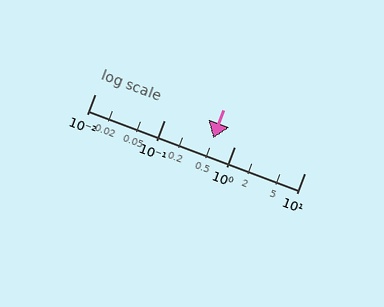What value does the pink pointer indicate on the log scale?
The pointer indicates approximately 0.49.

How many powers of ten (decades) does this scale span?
The scale spans 3 decades, from 0.01 to 10.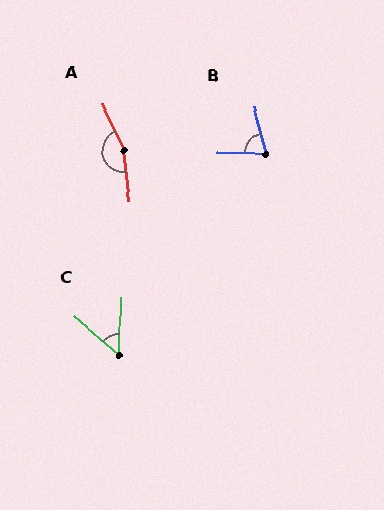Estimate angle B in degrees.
Approximately 73 degrees.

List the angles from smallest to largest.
C (51°), B (73°), A (162°).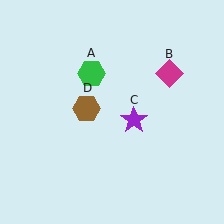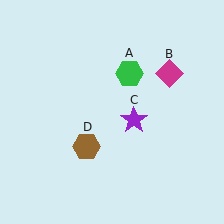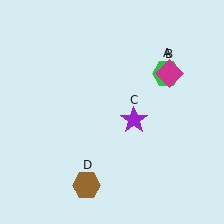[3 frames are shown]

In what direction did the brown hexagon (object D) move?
The brown hexagon (object D) moved down.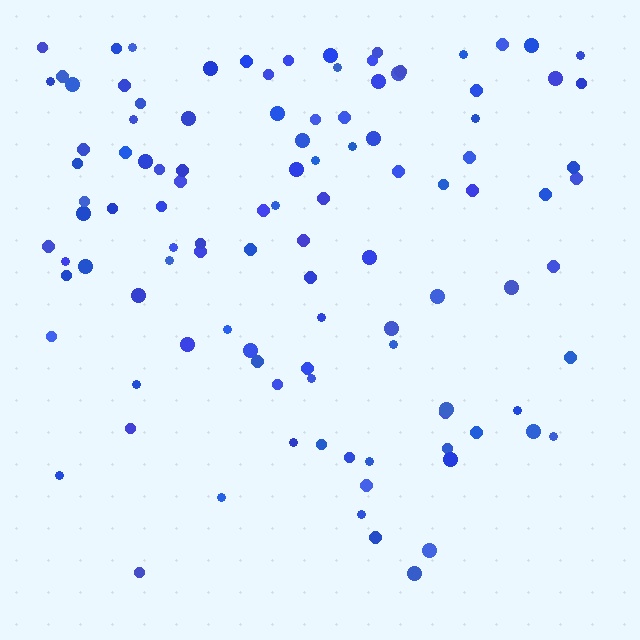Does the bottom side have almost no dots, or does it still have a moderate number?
Still a moderate number, just noticeably fewer than the top.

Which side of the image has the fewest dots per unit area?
The bottom.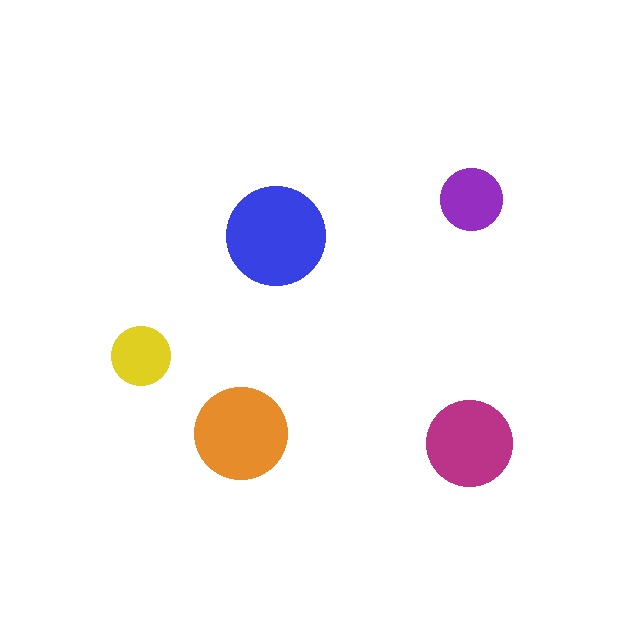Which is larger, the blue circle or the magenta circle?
The blue one.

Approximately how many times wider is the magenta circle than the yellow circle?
About 1.5 times wider.